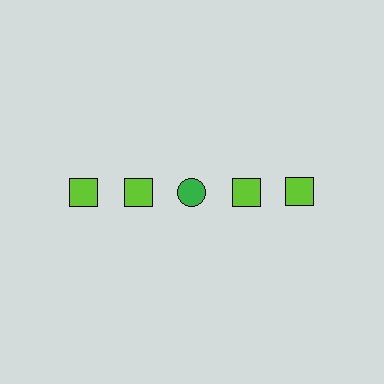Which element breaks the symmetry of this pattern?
The green circle in the top row, center column breaks the symmetry. All other shapes are lime squares.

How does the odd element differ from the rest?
It differs in both color (green instead of lime) and shape (circle instead of square).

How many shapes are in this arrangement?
There are 5 shapes arranged in a grid pattern.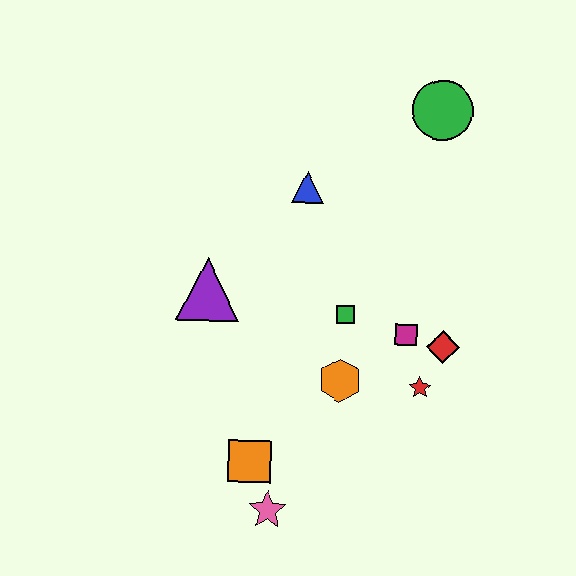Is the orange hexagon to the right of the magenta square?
No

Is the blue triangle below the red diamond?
No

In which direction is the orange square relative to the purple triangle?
The orange square is below the purple triangle.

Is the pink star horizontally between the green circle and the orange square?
Yes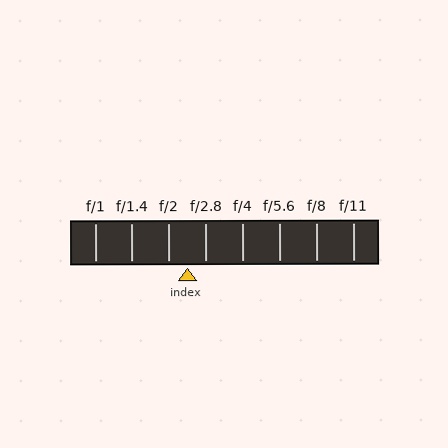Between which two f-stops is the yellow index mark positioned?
The index mark is between f/2 and f/2.8.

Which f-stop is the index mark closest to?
The index mark is closest to f/2.8.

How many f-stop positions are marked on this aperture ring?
There are 8 f-stop positions marked.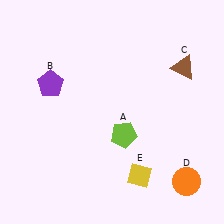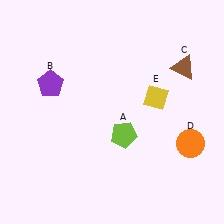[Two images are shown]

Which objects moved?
The objects that moved are: the orange circle (D), the yellow diamond (E).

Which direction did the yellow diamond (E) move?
The yellow diamond (E) moved up.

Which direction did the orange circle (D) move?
The orange circle (D) moved up.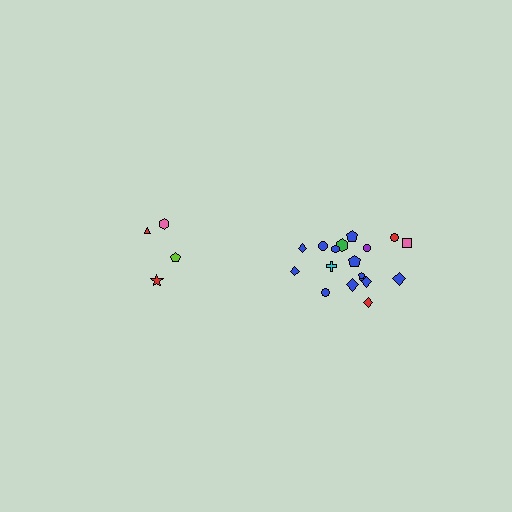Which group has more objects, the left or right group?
The right group.